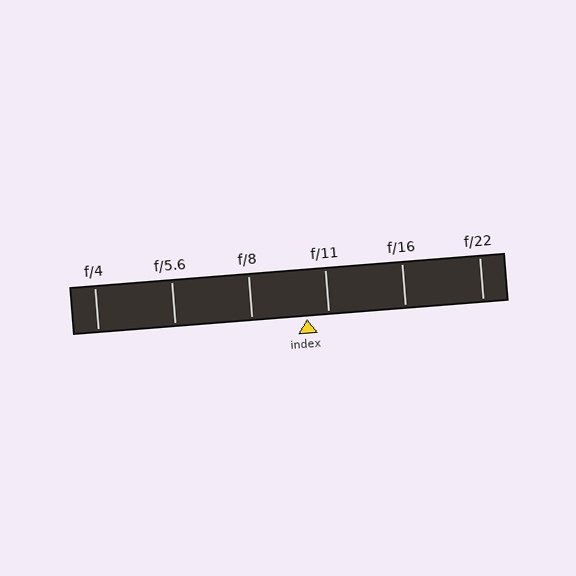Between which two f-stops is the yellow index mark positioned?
The index mark is between f/8 and f/11.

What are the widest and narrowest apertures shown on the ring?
The widest aperture shown is f/4 and the narrowest is f/22.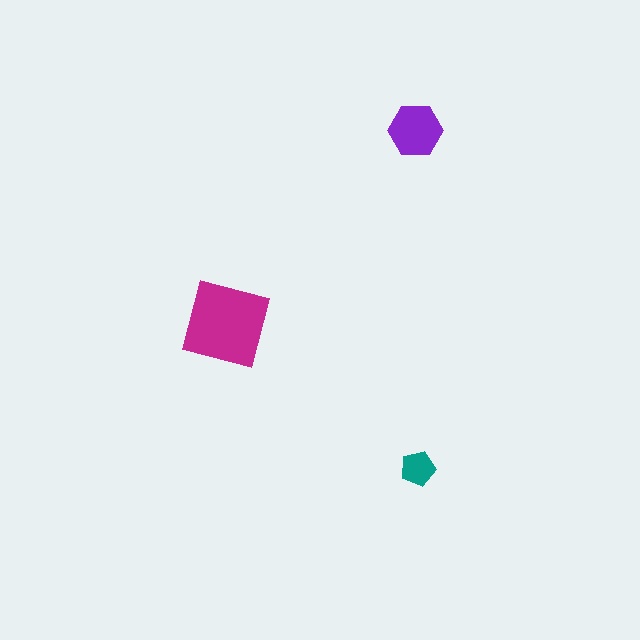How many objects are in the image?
There are 3 objects in the image.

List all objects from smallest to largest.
The teal pentagon, the purple hexagon, the magenta square.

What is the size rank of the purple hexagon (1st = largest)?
2nd.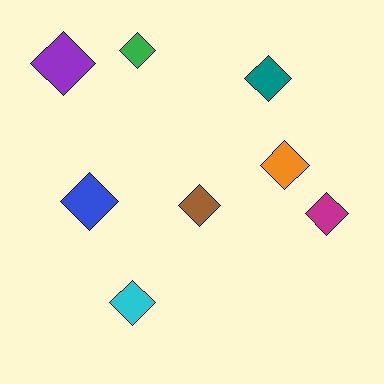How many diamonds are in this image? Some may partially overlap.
There are 8 diamonds.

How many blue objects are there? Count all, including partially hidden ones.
There is 1 blue object.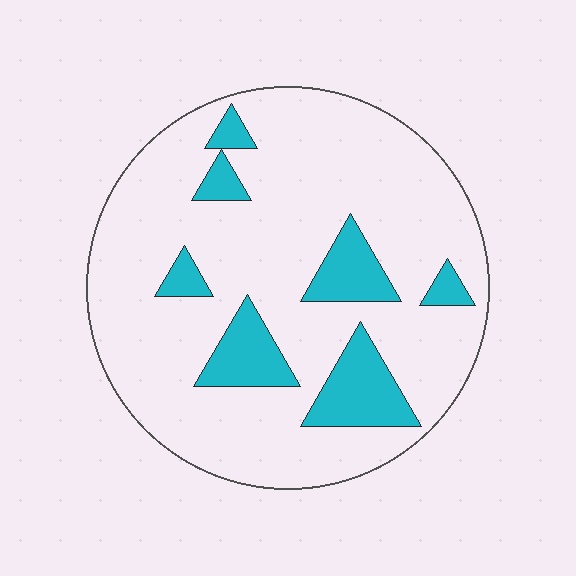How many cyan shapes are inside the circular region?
7.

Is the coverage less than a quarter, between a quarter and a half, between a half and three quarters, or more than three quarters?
Less than a quarter.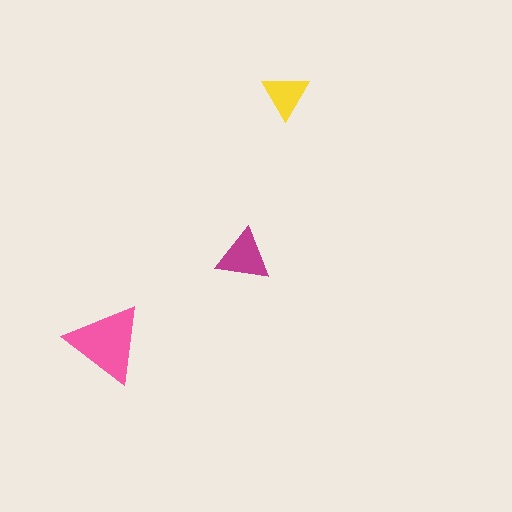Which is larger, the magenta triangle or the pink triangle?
The pink one.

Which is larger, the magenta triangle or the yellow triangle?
The magenta one.